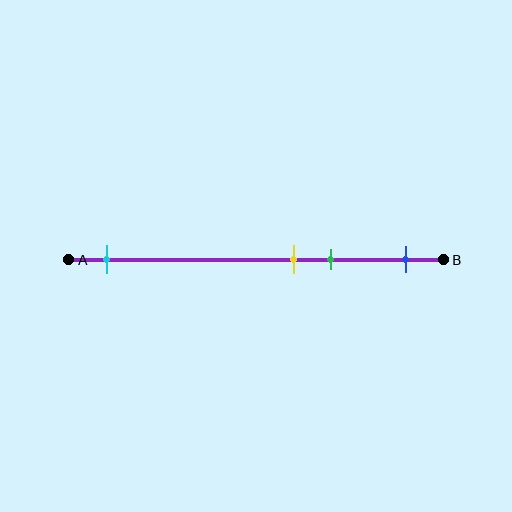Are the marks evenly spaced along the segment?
No, the marks are not evenly spaced.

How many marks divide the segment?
There are 4 marks dividing the segment.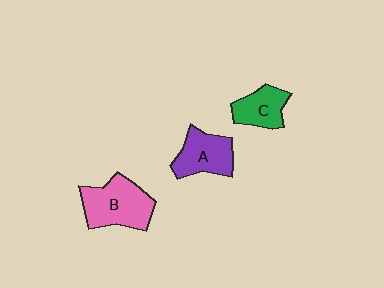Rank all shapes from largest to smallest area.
From largest to smallest: B (pink), A (purple), C (green).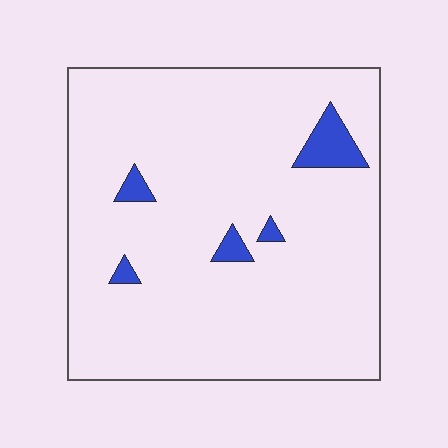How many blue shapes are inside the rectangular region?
5.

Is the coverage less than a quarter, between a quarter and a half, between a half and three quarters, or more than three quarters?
Less than a quarter.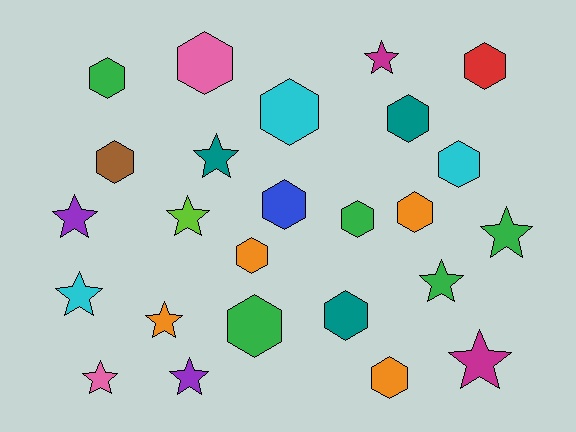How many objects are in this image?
There are 25 objects.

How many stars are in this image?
There are 11 stars.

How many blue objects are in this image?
There is 1 blue object.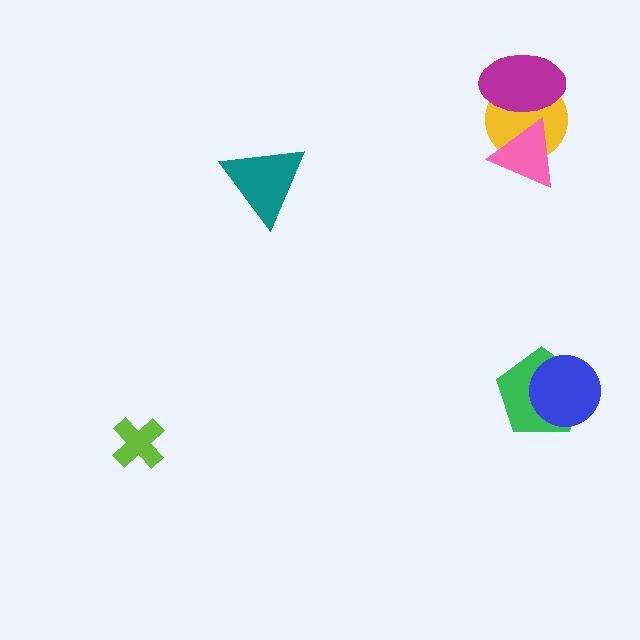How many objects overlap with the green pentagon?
1 object overlaps with the green pentagon.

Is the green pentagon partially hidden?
Yes, it is partially covered by another shape.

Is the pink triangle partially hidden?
Yes, it is partially covered by another shape.